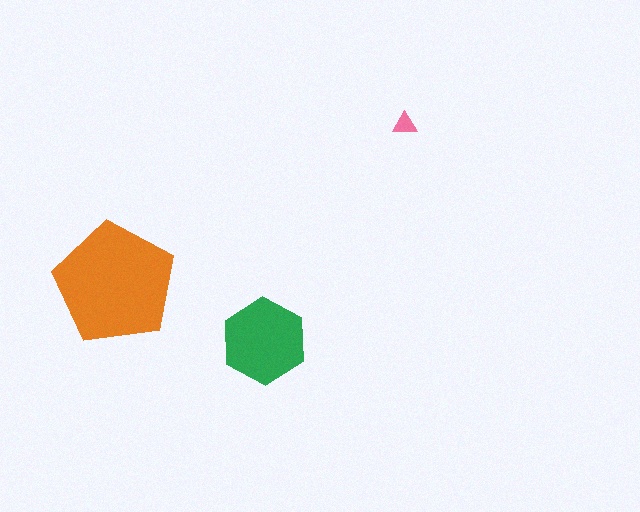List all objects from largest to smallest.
The orange pentagon, the green hexagon, the pink triangle.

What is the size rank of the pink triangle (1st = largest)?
3rd.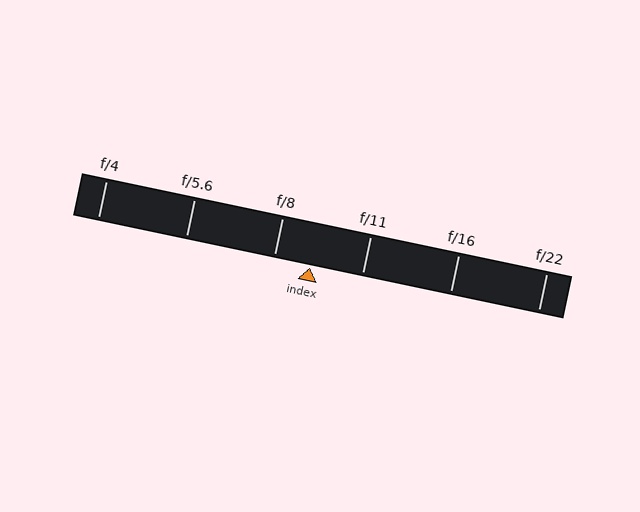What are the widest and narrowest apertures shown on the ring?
The widest aperture shown is f/4 and the narrowest is f/22.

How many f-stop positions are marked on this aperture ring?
There are 6 f-stop positions marked.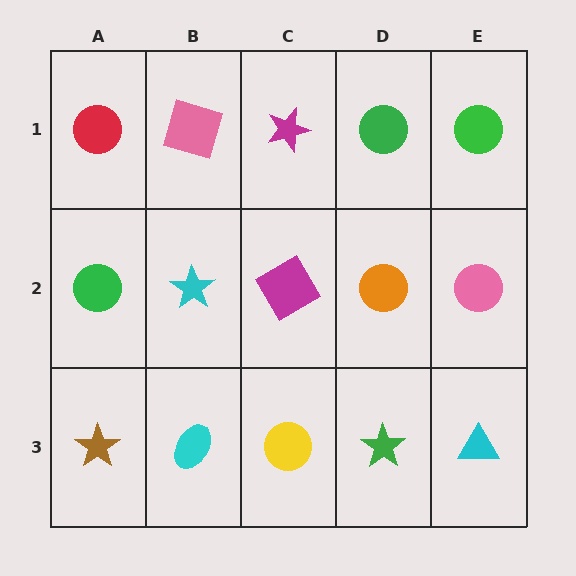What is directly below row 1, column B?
A cyan star.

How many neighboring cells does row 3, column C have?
3.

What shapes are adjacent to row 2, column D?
A green circle (row 1, column D), a green star (row 3, column D), a magenta diamond (row 2, column C), a pink circle (row 2, column E).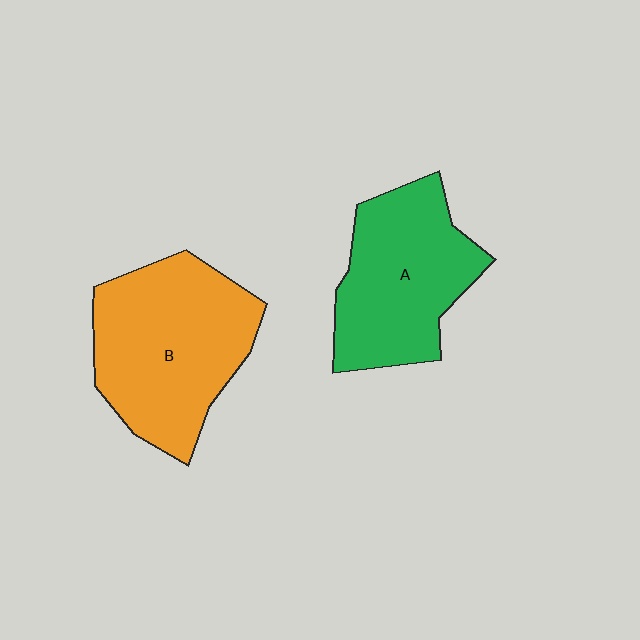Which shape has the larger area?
Shape B (orange).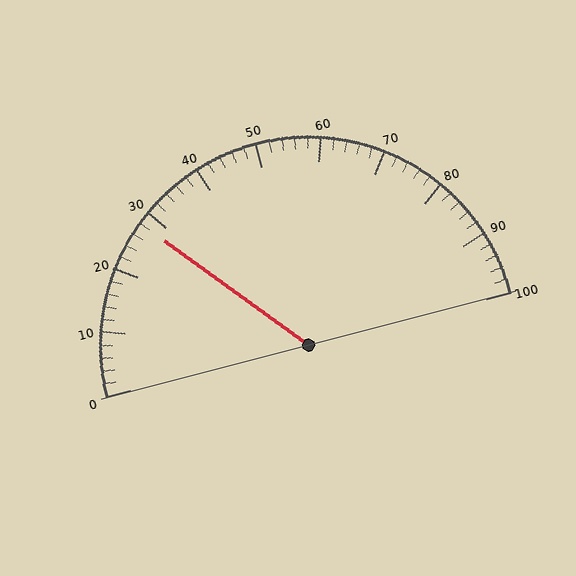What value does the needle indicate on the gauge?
The needle indicates approximately 28.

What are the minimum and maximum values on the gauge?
The gauge ranges from 0 to 100.